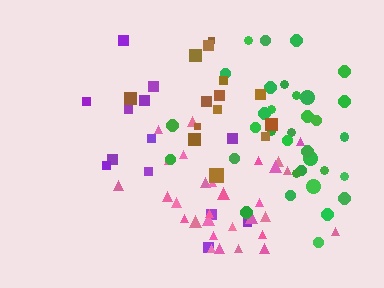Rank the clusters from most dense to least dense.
pink, green, brown, purple.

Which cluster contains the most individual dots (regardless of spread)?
Green (35).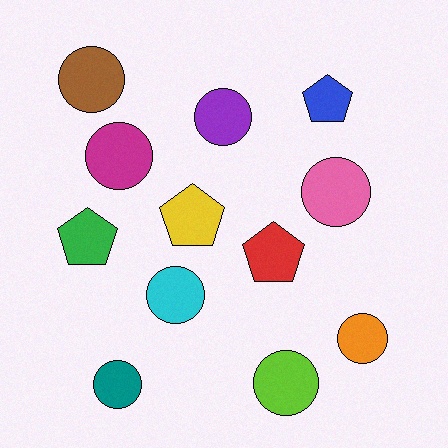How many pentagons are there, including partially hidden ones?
There are 4 pentagons.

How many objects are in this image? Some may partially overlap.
There are 12 objects.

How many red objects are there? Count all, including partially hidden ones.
There is 1 red object.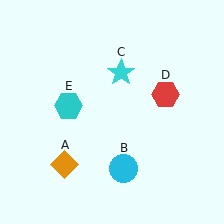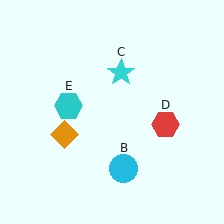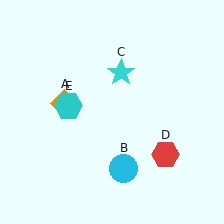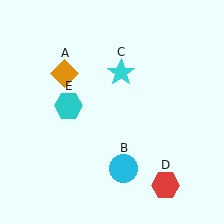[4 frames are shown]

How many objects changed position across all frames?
2 objects changed position: orange diamond (object A), red hexagon (object D).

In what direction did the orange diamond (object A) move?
The orange diamond (object A) moved up.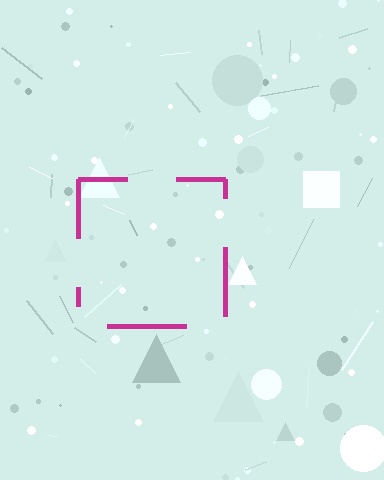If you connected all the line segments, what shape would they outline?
They would outline a square.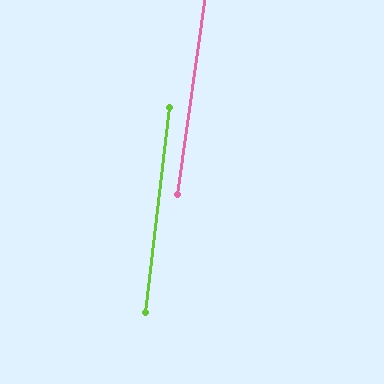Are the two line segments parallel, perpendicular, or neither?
Parallel — their directions differ by only 1.4°.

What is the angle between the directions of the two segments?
Approximately 1 degree.